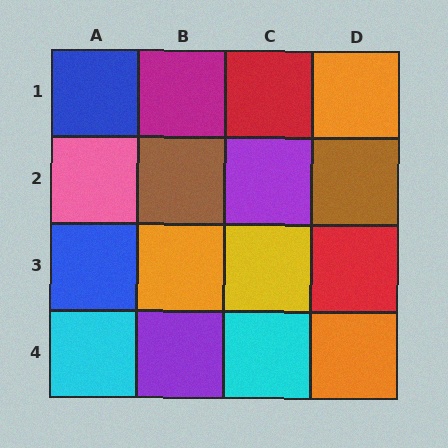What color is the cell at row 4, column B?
Purple.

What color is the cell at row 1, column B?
Magenta.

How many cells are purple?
2 cells are purple.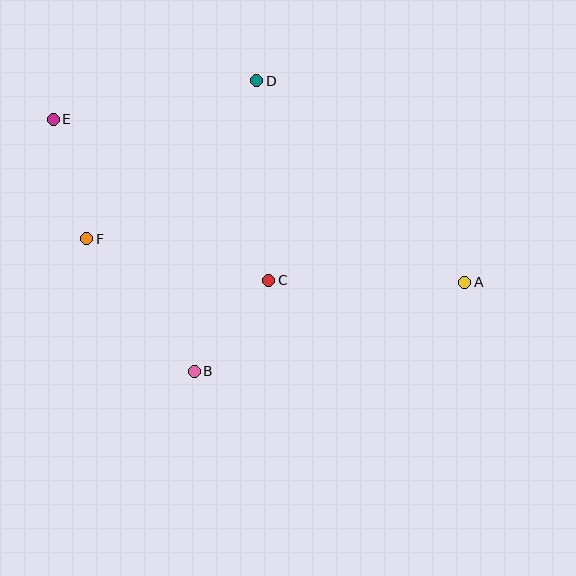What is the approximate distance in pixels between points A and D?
The distance between A and D is approximately 290 pixels.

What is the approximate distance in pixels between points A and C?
The distance between A and C is approximately 196 pixels.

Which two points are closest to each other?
Points B and C are closest to each other.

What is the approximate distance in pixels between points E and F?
The distance between E and F is approximately 124 pixels.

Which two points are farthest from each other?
Points A and E are farthest from each other.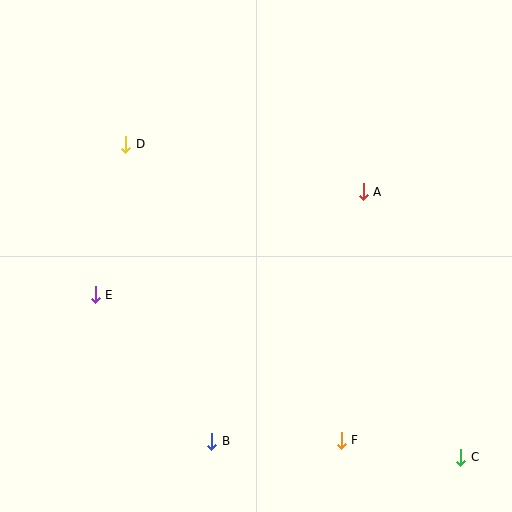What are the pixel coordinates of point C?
Point C is at (461, 457).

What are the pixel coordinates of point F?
Point F is at (341, 440).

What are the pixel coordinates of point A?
Point A is at (363, 192).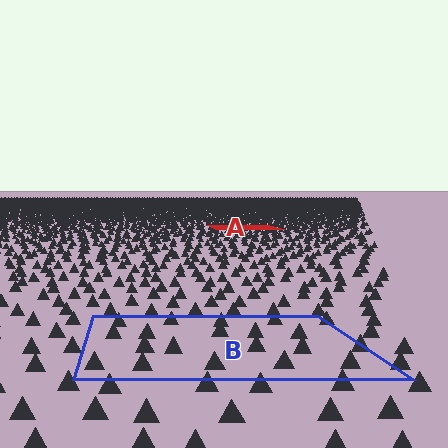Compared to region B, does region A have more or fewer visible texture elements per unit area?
Region A has more texture elements per unit area — they are packed more densely because it is farther away.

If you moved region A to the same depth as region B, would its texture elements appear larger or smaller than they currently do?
They would appear larger. At a closer depth, the same texture elements are projected at a bigger on-screen size.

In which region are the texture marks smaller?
The texture marks are smaller in region A, because it is farther away.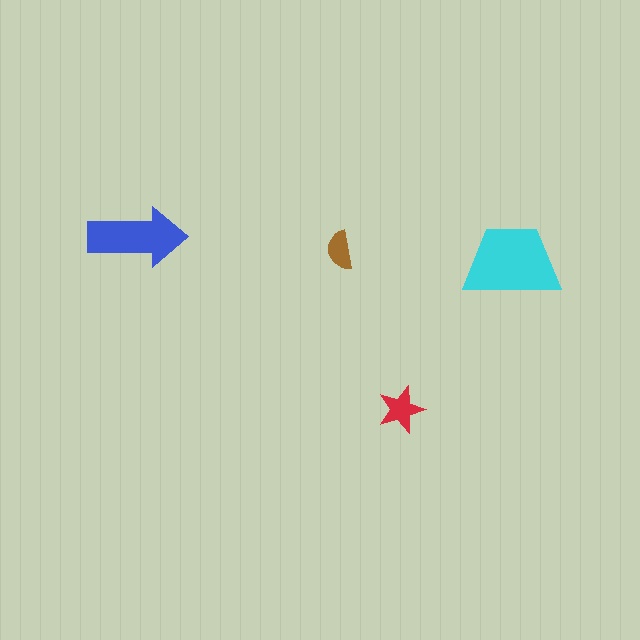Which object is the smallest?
The brown semicircle.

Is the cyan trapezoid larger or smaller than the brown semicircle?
Larger.